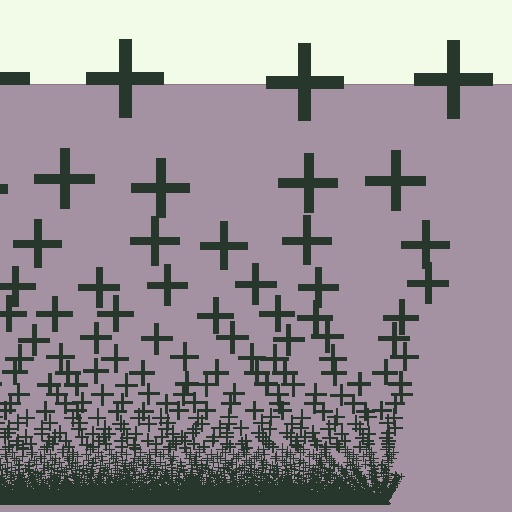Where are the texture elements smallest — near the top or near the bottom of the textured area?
Near the bottom.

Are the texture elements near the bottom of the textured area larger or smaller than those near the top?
Smaller. The gradient is inverted — elements near the bottom are smaller and denser.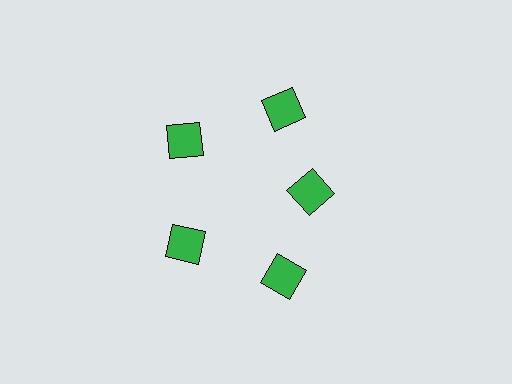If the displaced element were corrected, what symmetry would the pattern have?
It would have 5-fold rotational symmetry — the pattern would map onto itself every 72 degrees.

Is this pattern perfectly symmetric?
No. The 5 green diamonds are arranged in a ring, but one element near the 3 o'clock position is pulled inward toward the center, breaking the 5-fold rotational symmetry.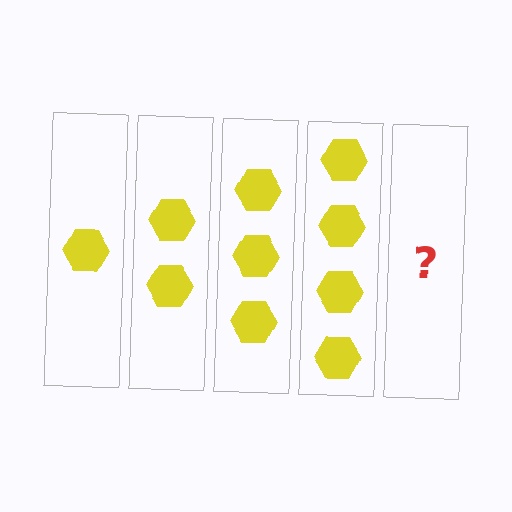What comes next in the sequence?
The next element should be 5 hexagons.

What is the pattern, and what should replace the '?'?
The pattern is that each step adds one more hexagon. The '?' should be 5 hexagons.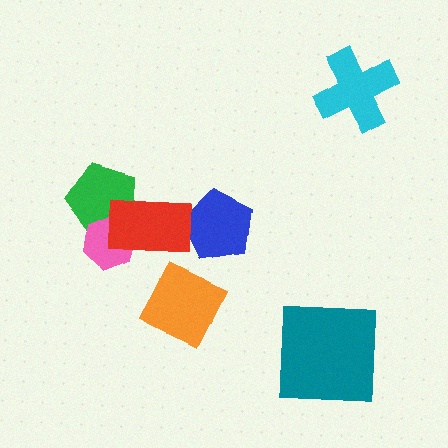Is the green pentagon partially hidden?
Yes, it is partially covered by another shape.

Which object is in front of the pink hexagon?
The red rectangle is in front of the pink hexagon.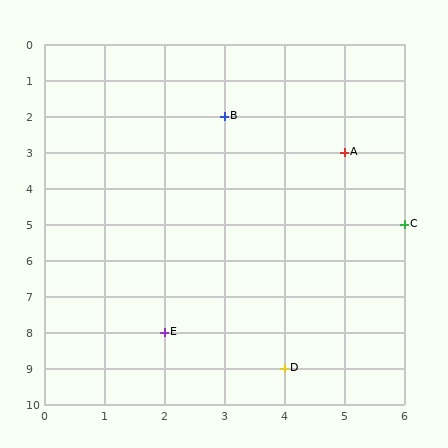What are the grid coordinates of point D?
Point D is at grid coordinates (4, 9).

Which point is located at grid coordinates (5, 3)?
Point A is at (5, 3).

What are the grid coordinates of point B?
Point B is at grid coordinates (3, 2).